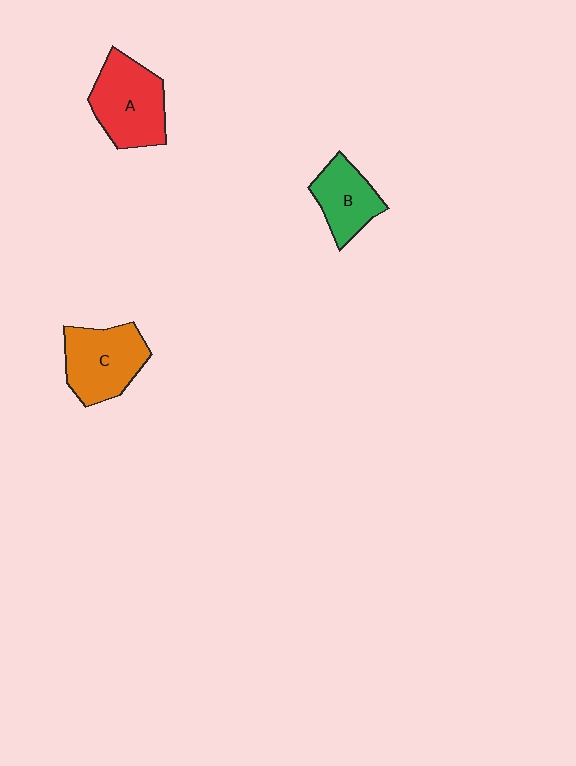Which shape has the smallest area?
Shape B (green).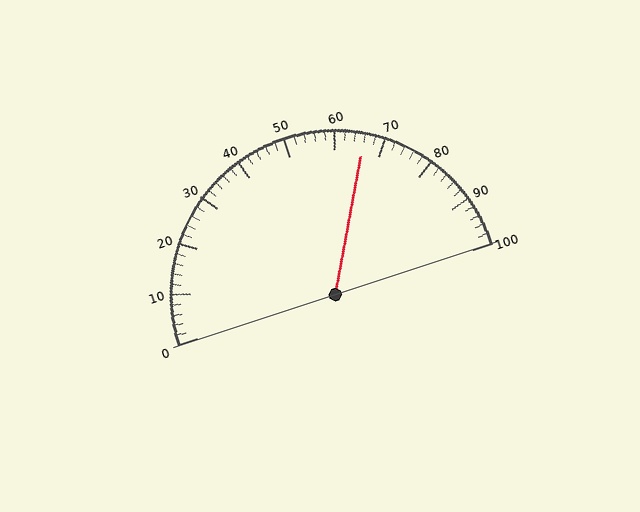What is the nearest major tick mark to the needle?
The nearest major tick mark is 70.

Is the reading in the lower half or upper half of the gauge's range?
The reading is in the upper half of the range (0 to 100).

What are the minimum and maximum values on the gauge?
The gauge ranges from 0 to 100.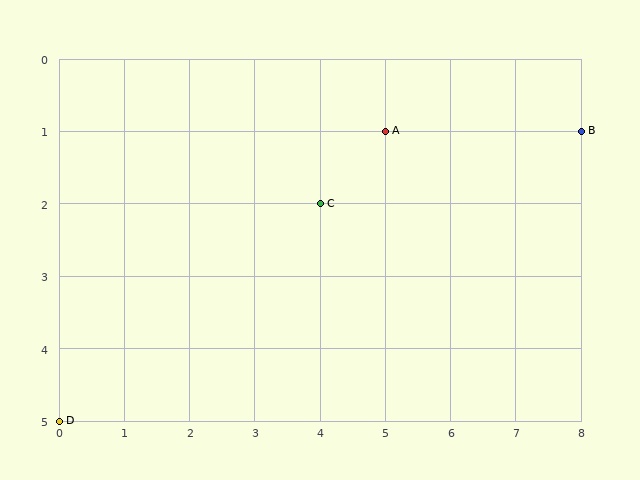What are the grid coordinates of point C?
Point C is at grid coordinates (4, 2).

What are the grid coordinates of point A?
Point A is at grid coordinates (5, 1).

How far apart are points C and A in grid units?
Points C and A are 1 column and 1 row apart (about 1.4 grid units diagonally).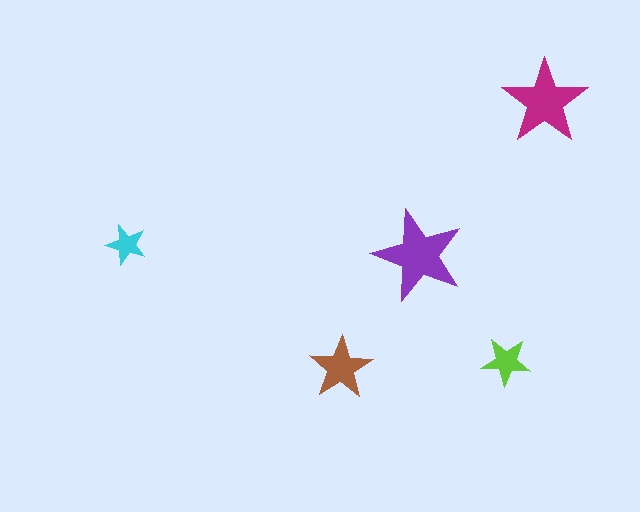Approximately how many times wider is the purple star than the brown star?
About 1.5 times wider.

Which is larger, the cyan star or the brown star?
The brown one.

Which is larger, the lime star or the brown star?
The brown one.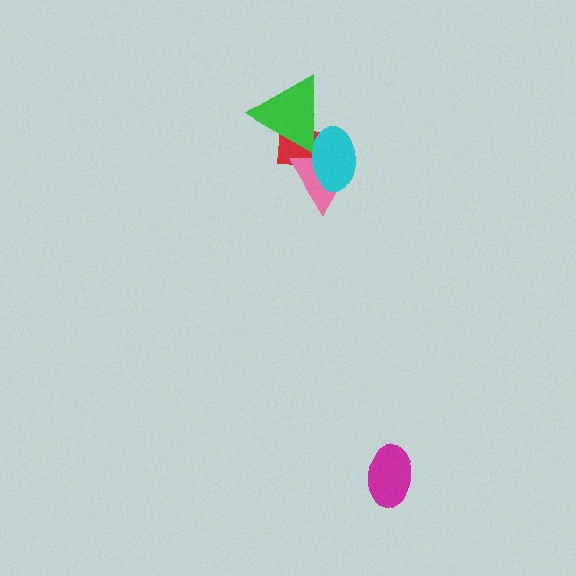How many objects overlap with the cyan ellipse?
3 objects overlap with the cyan ellipse.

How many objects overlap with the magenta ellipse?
0 objects overlap with the magenta ellipse.